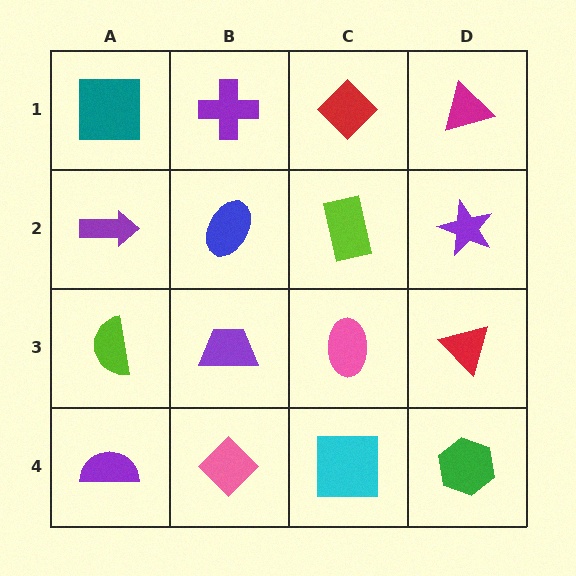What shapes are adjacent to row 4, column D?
A red triangle (row 3, column D), a cyan square (row 4, column C).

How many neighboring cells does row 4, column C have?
3.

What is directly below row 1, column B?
A blue ellipse.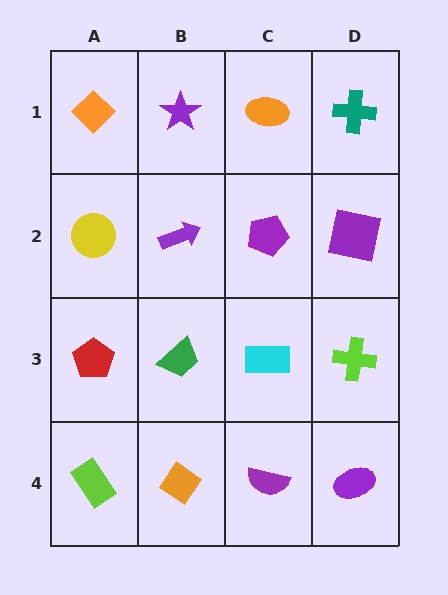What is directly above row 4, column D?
A lime cross.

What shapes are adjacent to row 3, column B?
A purple arrow (row 2, column B), an orange diamond (row 4, column B), a red pentagon (row 3, column A), a cyan rectangle (row 3, column C).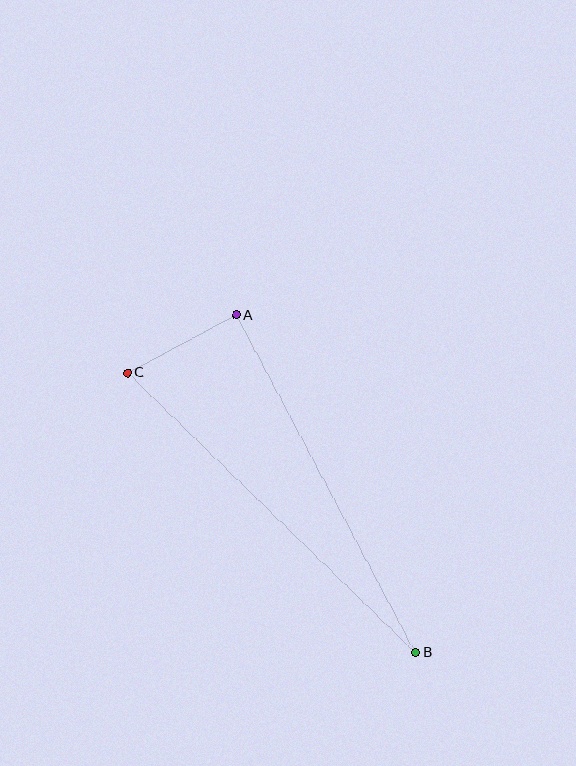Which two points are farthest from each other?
Points B and C are farthest from each other.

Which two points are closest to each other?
Points A and C are closest to each other.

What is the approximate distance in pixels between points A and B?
The distance between A and B is approximately 382 pixels.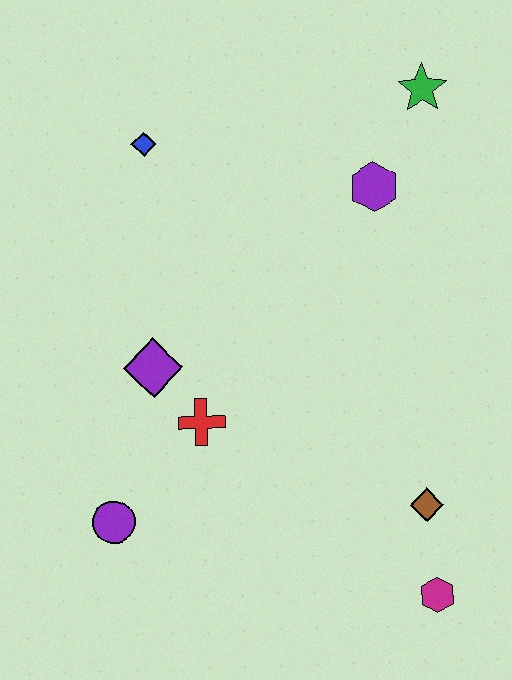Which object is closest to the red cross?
The purple diamond is closest to the red cross.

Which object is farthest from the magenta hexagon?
The blue diamond is farthest from the magenta hexagon.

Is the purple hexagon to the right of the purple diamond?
Yes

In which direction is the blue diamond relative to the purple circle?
The blue diamond is above the purple circle.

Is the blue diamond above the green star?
No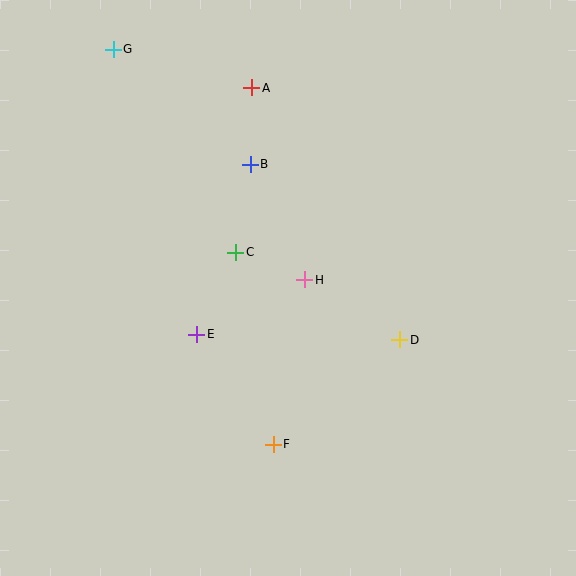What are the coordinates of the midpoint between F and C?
The midpoint between F and C is at (255, 348).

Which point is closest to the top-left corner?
Point G is closest to the top-left corner.